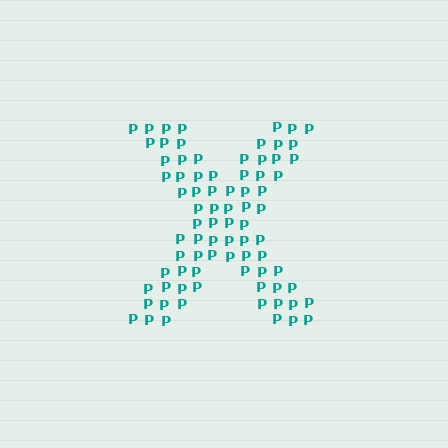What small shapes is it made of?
It is made of small letter P's.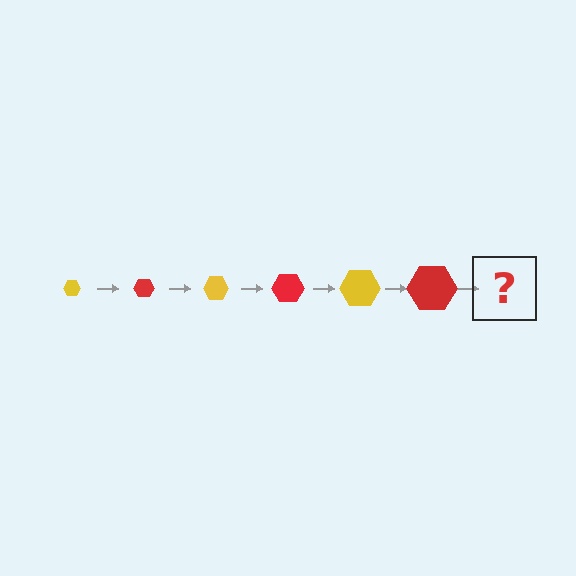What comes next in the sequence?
The next element should be a yellow hexagon, larger than the previous one.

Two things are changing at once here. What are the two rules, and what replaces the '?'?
The two rules are that the hexagon grows larger each step and the color cycles through yellow and red. The '?' should be a yellow hexagon, larger than the previous one.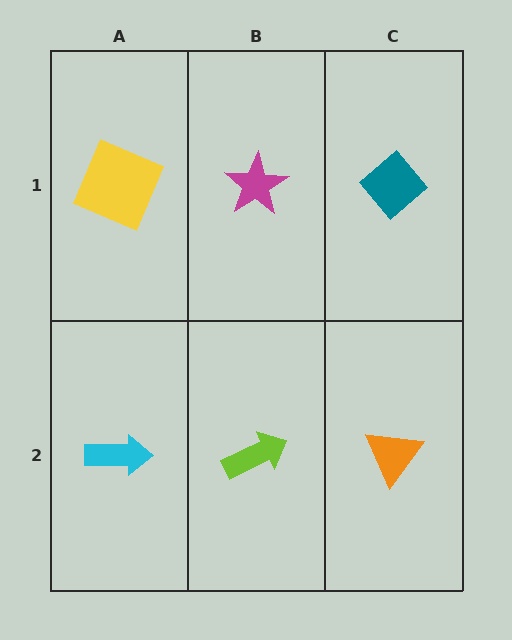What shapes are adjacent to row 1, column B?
A lime arrow (row 2, column B), a yellow square (row 1, column A), a teal diamond (row 1, column C).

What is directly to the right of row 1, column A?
A magenta star.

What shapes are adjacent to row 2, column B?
A magenta star (row 1, column B), a cyan arrow (row 2, column A), an orange triangle (row 2, column C).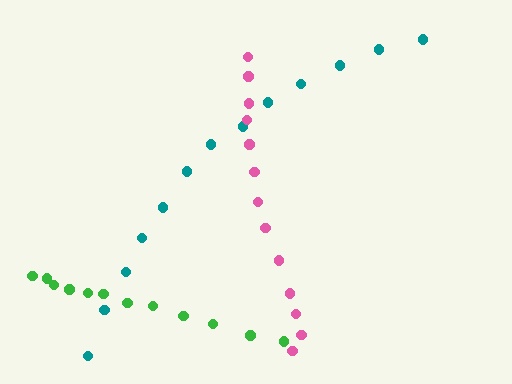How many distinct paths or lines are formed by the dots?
There are 3 distinct paths.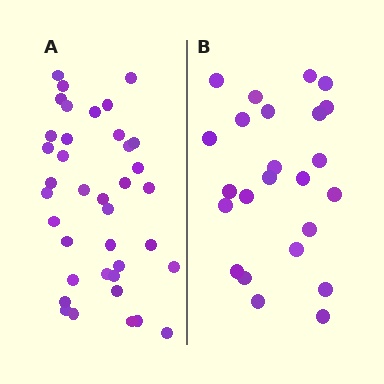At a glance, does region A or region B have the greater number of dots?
Region A (the left region) has more dots.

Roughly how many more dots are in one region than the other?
Region A has approximately 15 more dots than region B.